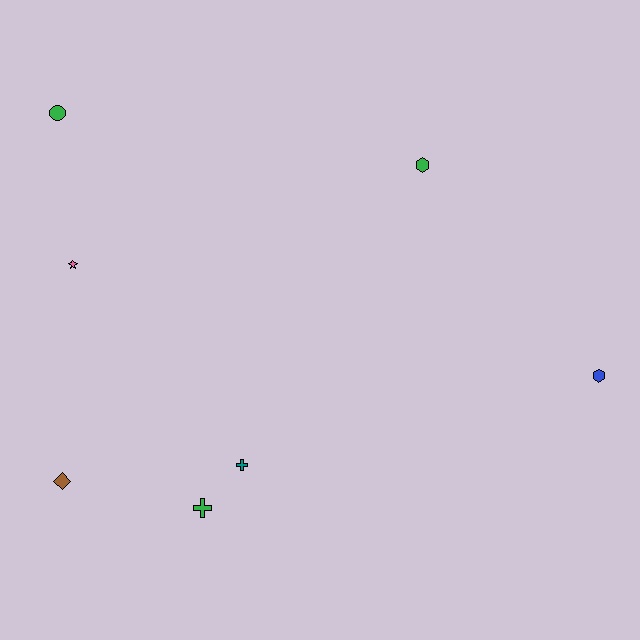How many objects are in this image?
There are 7 objects.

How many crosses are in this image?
There are 2 crosses.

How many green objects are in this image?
There are 3 green objects.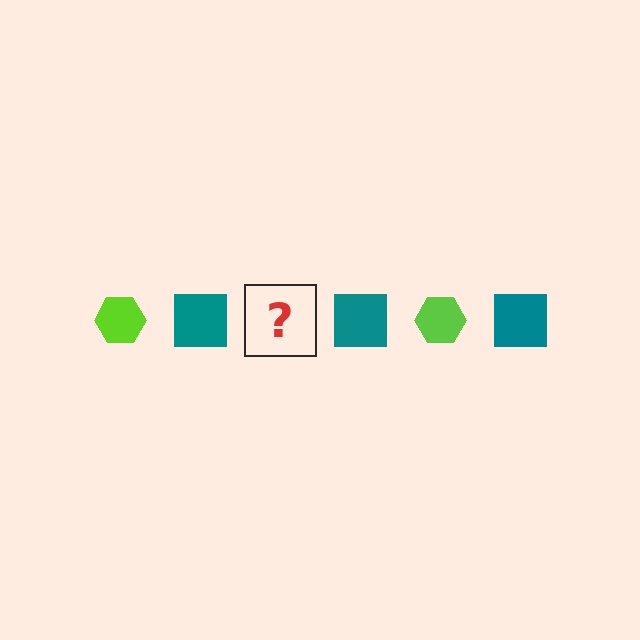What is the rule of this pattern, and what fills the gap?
The rule is that the pattern alternates between lime hexagon and teal square. The gap should be filled with a lime hexagon.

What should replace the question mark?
The question mark should be replaced with a lime hexagon.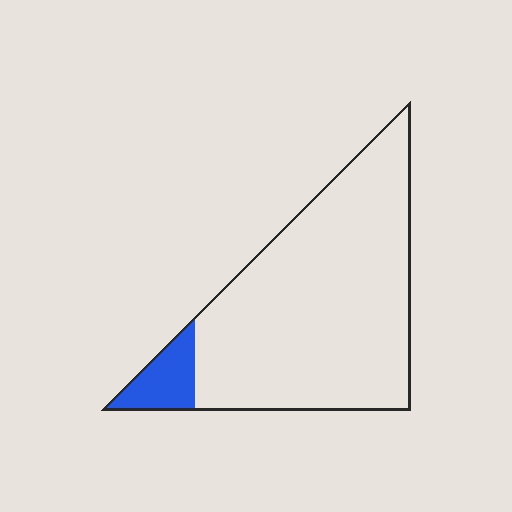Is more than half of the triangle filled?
No.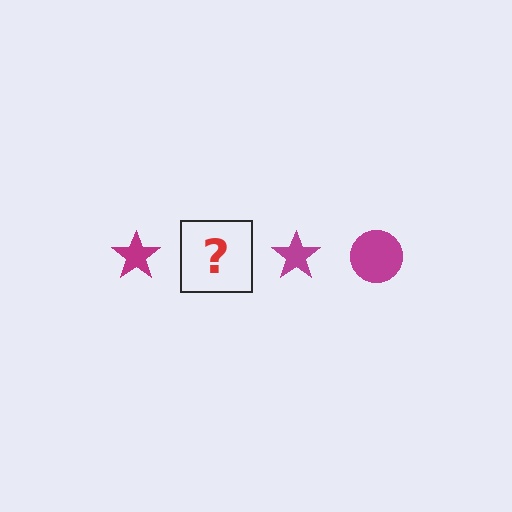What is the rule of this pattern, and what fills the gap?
The rule is that the pattern cycles through star, circle shapes in magenta. The gap should be filled with a magenta circle.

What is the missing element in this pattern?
The missing element is a magenta circle.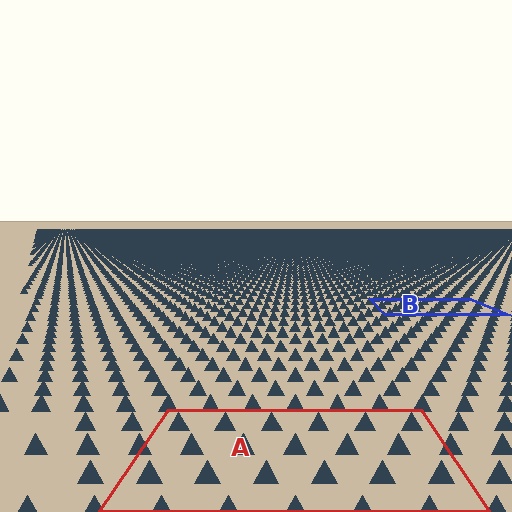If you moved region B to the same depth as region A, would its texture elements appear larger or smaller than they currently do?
They would appear larger. At a closer depth, the same texture elements are projected at a bigger on-screen size.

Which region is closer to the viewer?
Region A is closer. The texture elements there are larger and more spread out.